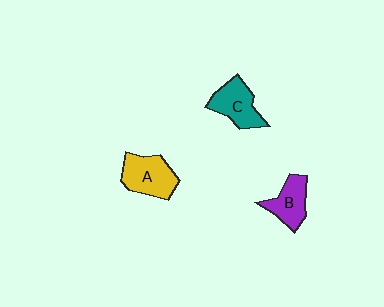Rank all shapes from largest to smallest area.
From largest to smallest: A (yellow), C (teal), B (purple).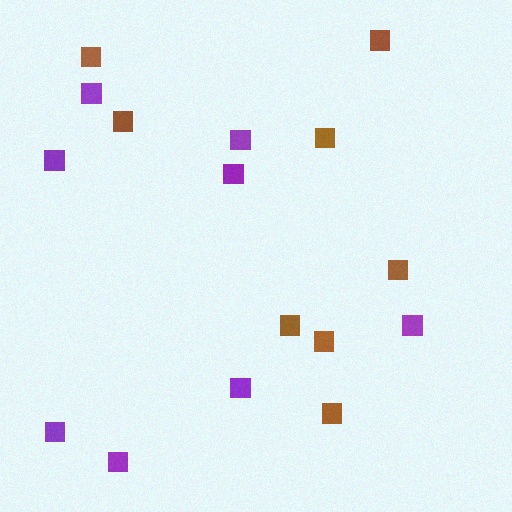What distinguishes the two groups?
There are 2 groups: one group of brown squares (8) and one group of purple squares (8).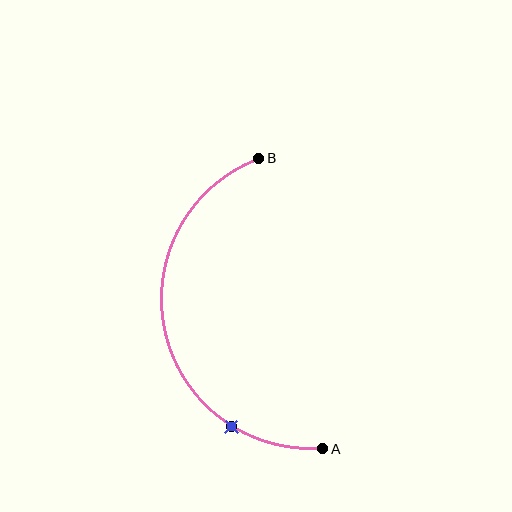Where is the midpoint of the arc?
The arc midpoint is the point on the curve farthest from the straight line joining A and B. It sits to the left of that line.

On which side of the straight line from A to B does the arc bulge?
The arc bulges to the left of the straight line connecting A and B.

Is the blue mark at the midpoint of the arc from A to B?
No. The blue mark lies on the arc but is closer to endpoint A. The arc midpoint would be at the point on the curve equidistant along the arc from both A and B.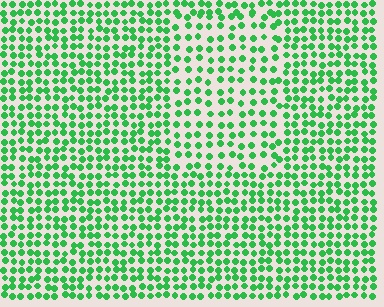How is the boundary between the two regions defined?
The boundary is defined by a change in element density (approximately 1.6x ratio). All elements are the same color, size, and shape.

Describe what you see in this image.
The image contains small green elements arranged at two different densities. A rectangle-shaped region is visible where the elements are less densely packed than the surrounding area.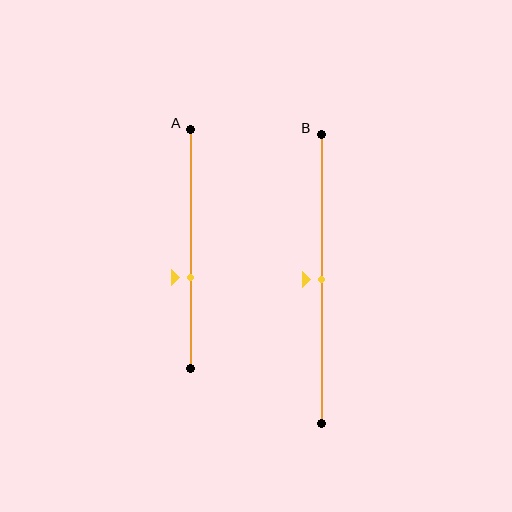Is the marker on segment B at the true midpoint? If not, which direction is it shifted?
Yes, the marker on segment B is at the true midpoint.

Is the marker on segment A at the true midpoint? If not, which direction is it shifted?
No, the marker on segment A is shifted downward by about 12% of the segment length.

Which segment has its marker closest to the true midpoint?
Segment B has its marker closest to the true midpoint.